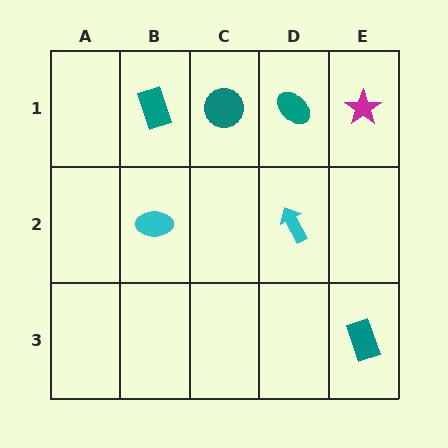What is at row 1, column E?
A magenta star.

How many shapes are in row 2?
2 shapes.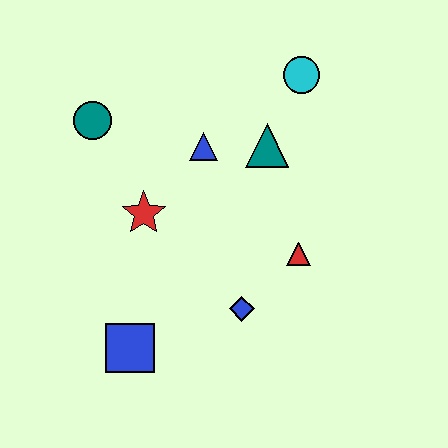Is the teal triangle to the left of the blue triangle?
No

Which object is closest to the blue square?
The blue diamond is closest to the blue square.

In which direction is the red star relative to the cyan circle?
The red star is to the left of the cyan circle.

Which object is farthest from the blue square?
The cyan circle is farthest from the blue square.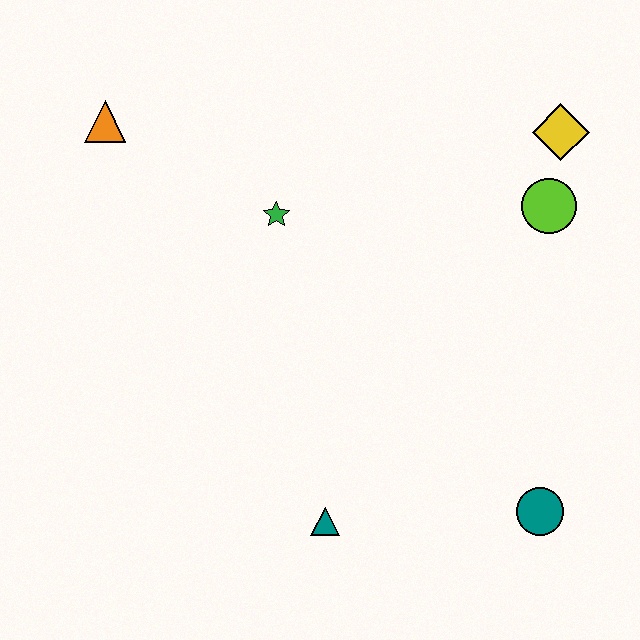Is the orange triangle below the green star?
No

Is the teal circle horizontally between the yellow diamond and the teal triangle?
Yes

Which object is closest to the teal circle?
The teal triangle is closest to the teal circle.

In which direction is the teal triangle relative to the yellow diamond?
The teal triangle is below the yellow diamond.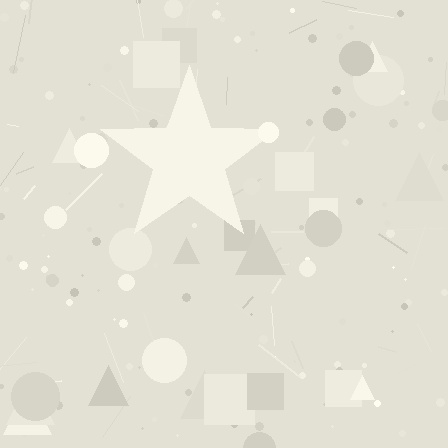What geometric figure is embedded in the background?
A star is embedded in the background.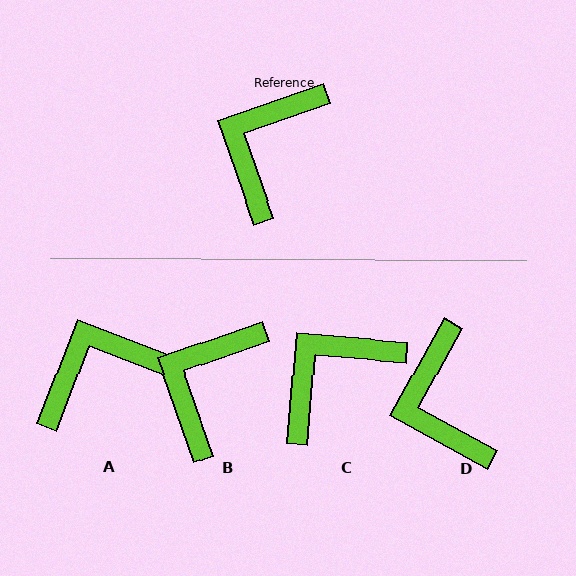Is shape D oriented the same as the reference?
No, it is off by about 42 degrees.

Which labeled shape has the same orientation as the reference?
B.